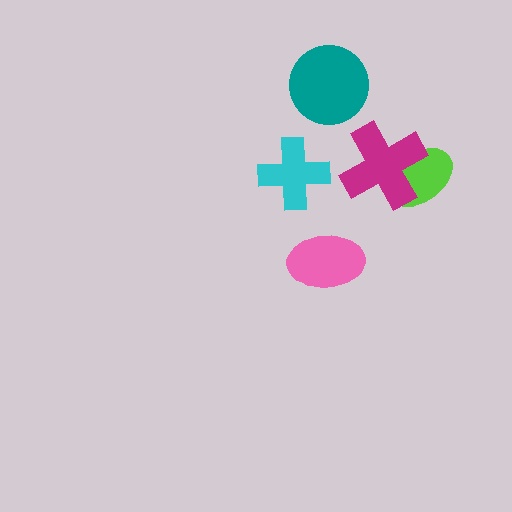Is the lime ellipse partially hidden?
Yes, it is partially covered by another shape.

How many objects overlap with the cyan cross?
0 objects overlap with the cyan cross.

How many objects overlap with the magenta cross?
1 object overlaps with the magenta cross.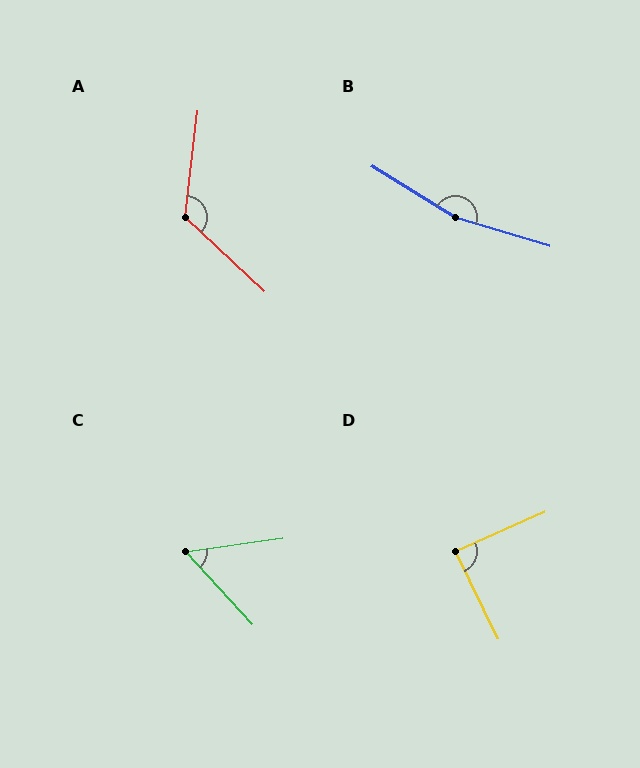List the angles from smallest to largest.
C (56°), D (88°), A (126°), B (166°).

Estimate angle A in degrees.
Approximately 126 degrees.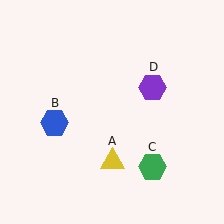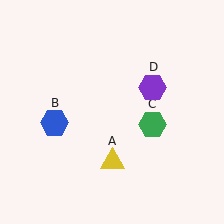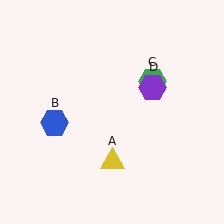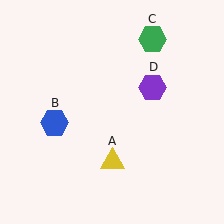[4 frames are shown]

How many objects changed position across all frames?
1 object changed position: green hexagon (object C).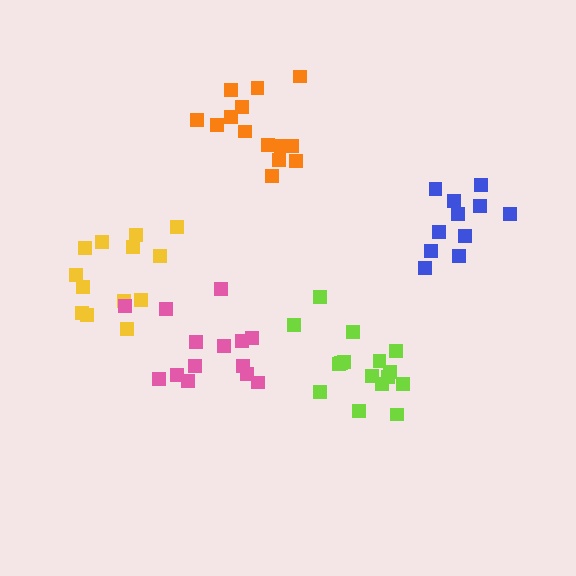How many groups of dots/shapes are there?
There are 5 groups.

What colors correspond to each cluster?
The clusters are colored: yellow, orange, lime, blue, pink.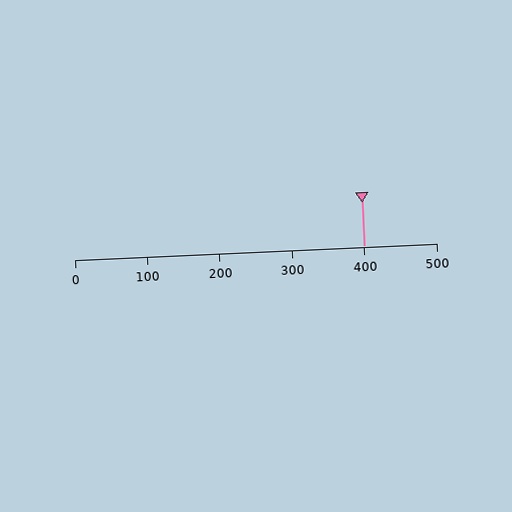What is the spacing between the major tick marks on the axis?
The major ticks are spaced 100 apart.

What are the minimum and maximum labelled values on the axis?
The axis runs from 0 to 500.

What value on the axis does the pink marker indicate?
The marker indicates approximately 400.